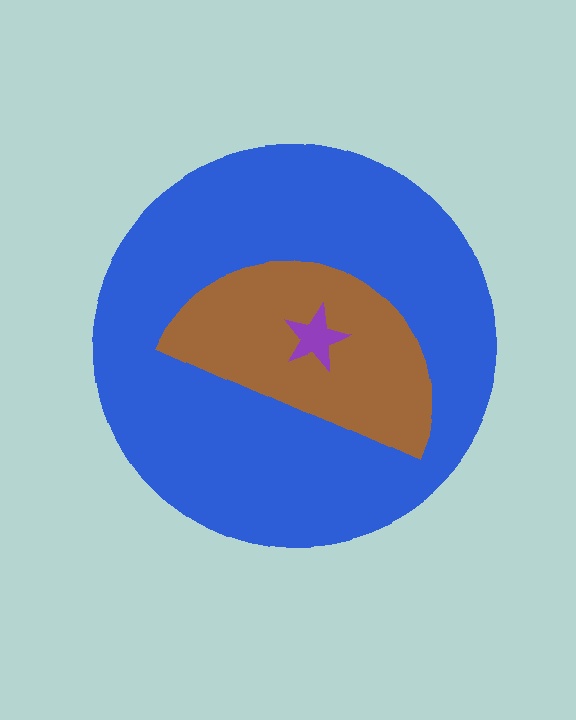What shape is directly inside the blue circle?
The brown semicircle.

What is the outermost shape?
The blue circle.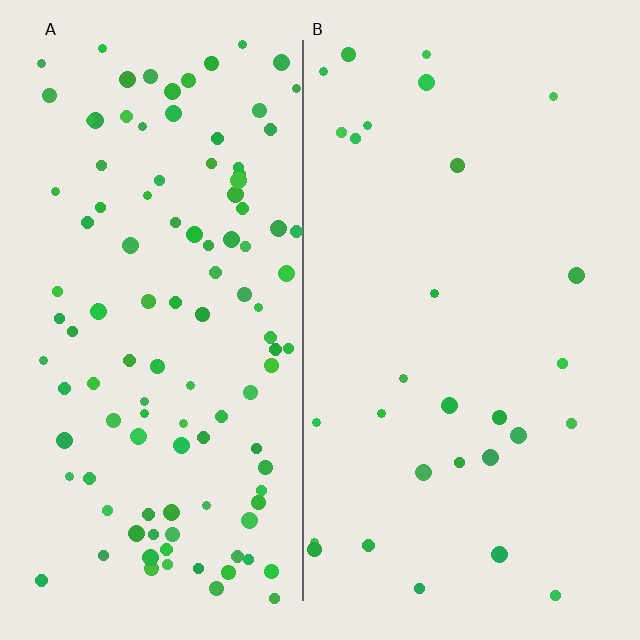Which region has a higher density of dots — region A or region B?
A (the left).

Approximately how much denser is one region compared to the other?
Approximately 3.9× — region A over region B.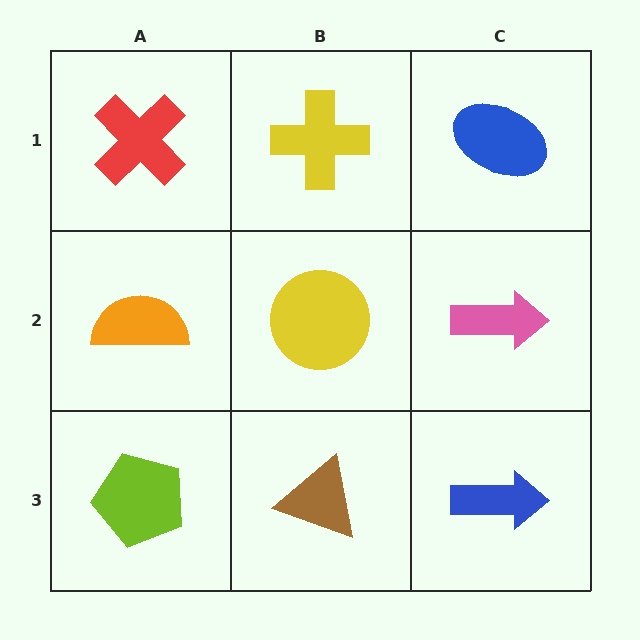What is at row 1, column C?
A blue ellipse.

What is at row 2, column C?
A pink arrow.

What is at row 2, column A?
An orange semicircle.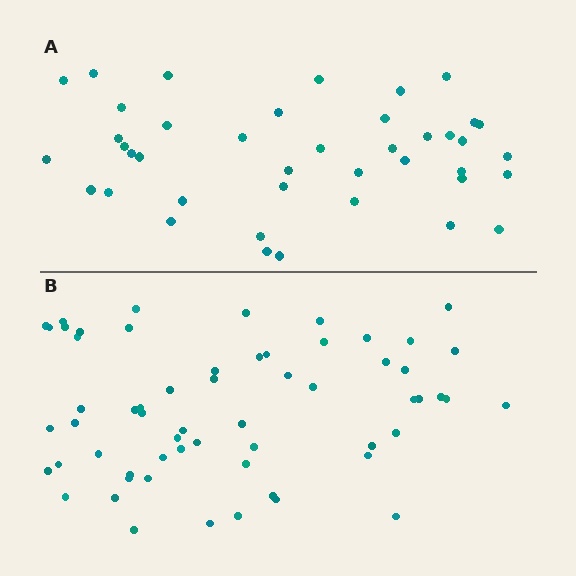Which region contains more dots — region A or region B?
Region B (the bottom region) has more dots.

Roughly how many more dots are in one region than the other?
Region B has approximately 20 more dots than region A.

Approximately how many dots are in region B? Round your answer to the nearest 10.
About 60 dots.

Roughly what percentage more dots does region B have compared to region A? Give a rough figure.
About 45% more.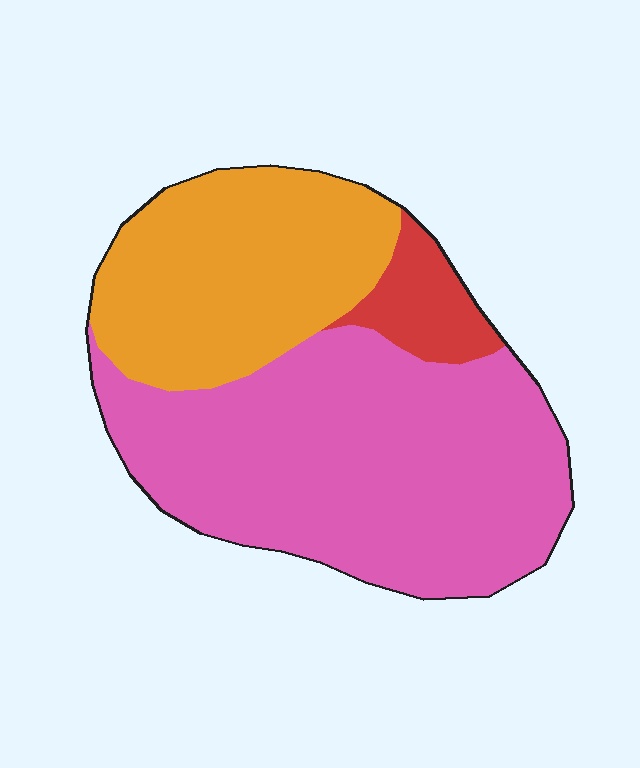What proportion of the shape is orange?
Orange covers around 35% of the shape.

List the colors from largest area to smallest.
From largest to smallest: pink, orange, red.